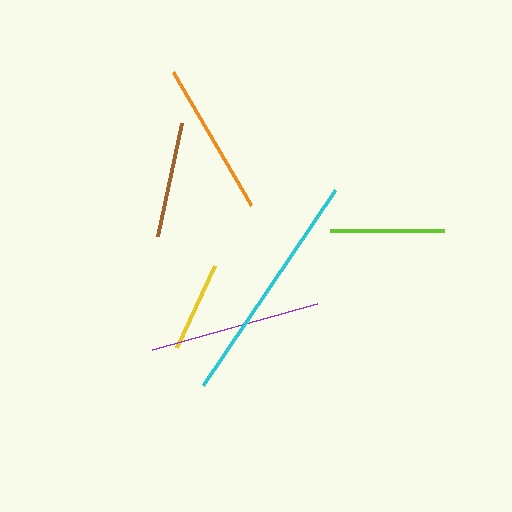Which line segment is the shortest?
The yellow line is the shortest at approximately 91 pixels.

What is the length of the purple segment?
The purple segment is approximately 171 pixels long.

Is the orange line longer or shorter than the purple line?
The purple line is longer than the orange line.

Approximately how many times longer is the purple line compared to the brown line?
The purple line is approximately 1.5 times the length of the brown line.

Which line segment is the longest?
The cyan line is the longest at approximately 235 pixels.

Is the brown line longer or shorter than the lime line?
The brown line is longer than the lime line.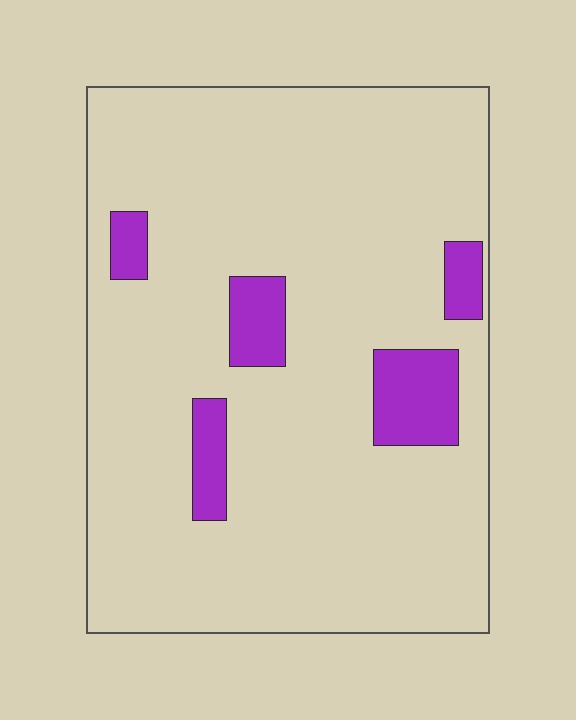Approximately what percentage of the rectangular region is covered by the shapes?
Approximately 10%.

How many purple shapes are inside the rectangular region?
5.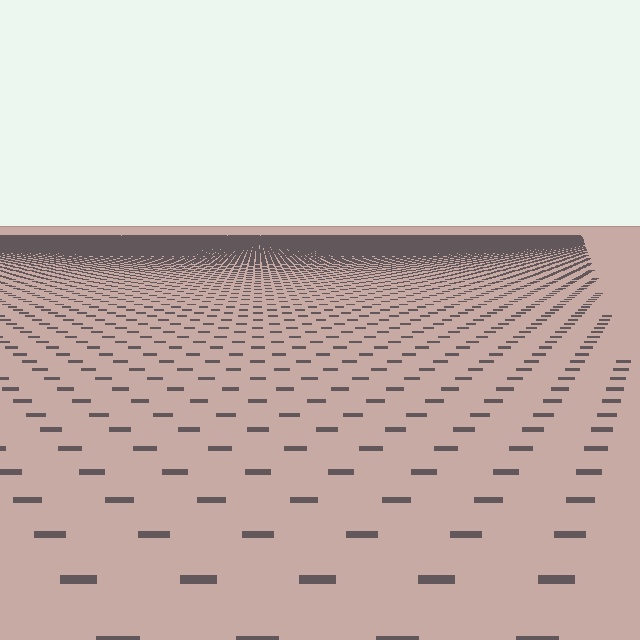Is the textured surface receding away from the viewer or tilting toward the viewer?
The surface is receding away from the viewer. Texture elements get smaller and denser toward the top.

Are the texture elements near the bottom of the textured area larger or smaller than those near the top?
Larger. Near the bottom, elements are closer to the viewer and appear at a bigger on-screen size.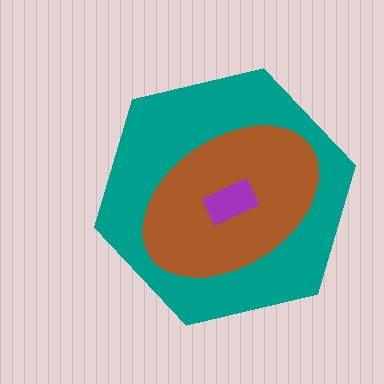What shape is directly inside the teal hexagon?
The brown ellipse.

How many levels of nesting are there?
3.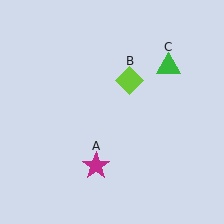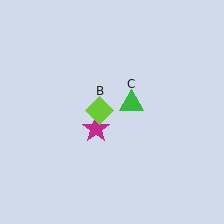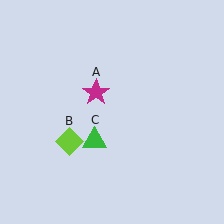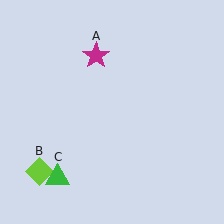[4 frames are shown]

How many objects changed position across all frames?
3 objects changed position: magenta star (object A), lime diamond (object B), green triangle (object C).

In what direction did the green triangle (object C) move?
The green triangle (object C) moved down and to the left.